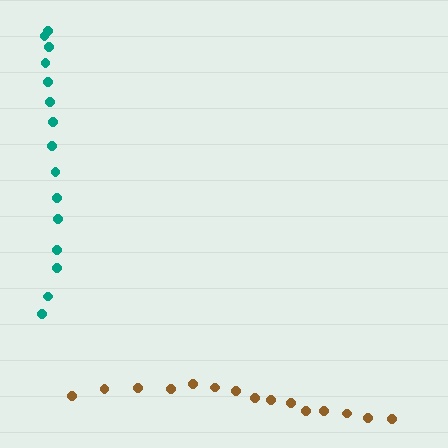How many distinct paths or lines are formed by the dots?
There are 2 distinct paths.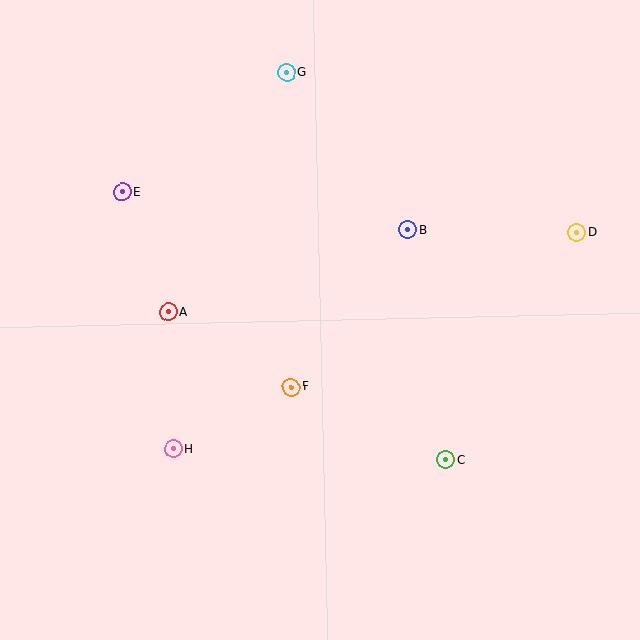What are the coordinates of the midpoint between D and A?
The midpoint between D and A is at (372, 272).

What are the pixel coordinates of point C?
Point C is at (446, 460).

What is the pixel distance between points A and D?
The distance between A and D is 417 pixels.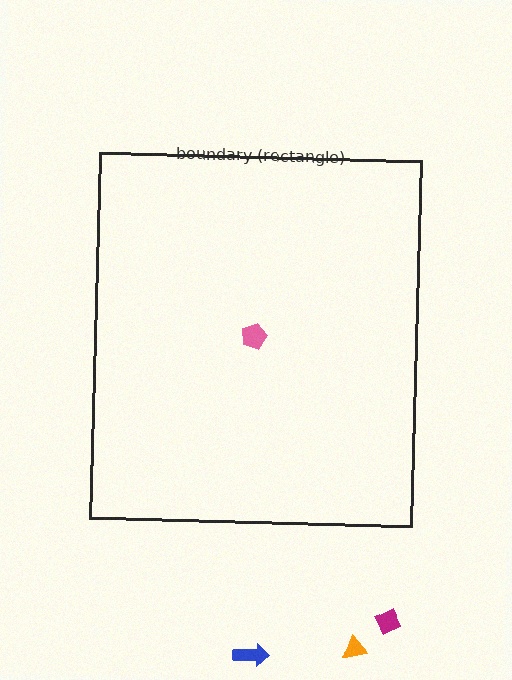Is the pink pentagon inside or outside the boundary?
Inside.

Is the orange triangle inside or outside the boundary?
Outside.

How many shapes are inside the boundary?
1 inside, 3 outside.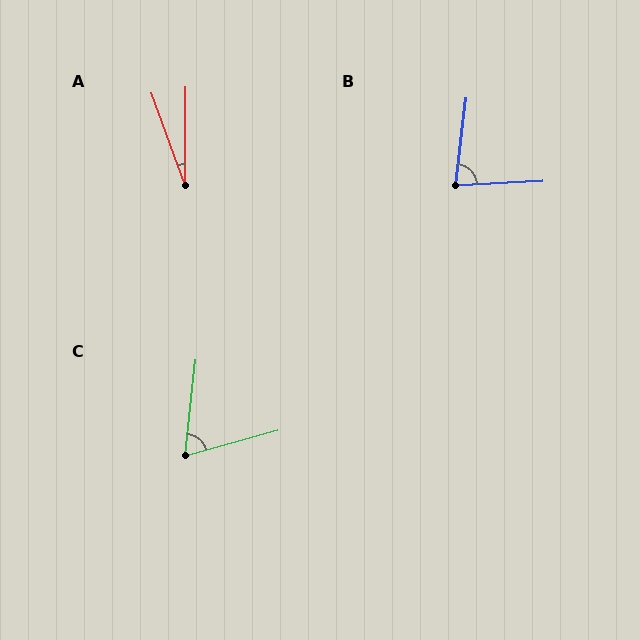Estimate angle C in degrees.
Approximately 68 degrees.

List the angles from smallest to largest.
A (20°), C (68°), B (81°).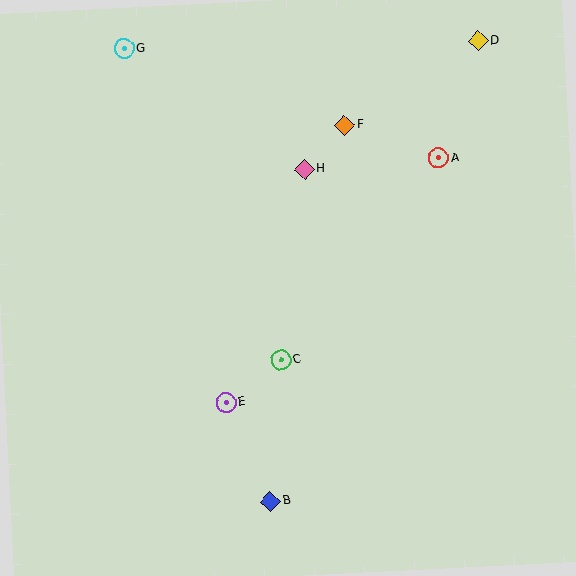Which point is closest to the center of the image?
Point C at (281, 360) is closest to the center.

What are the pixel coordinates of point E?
Point E is at (226, 402).